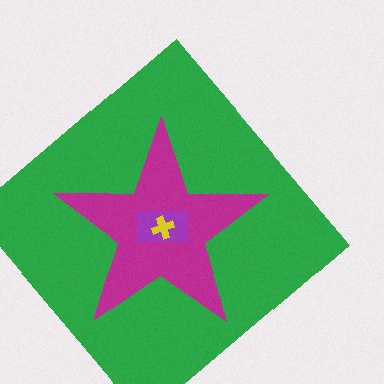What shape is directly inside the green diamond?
The magenta star.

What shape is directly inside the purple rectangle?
The yellow cross.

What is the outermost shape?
The green diamond.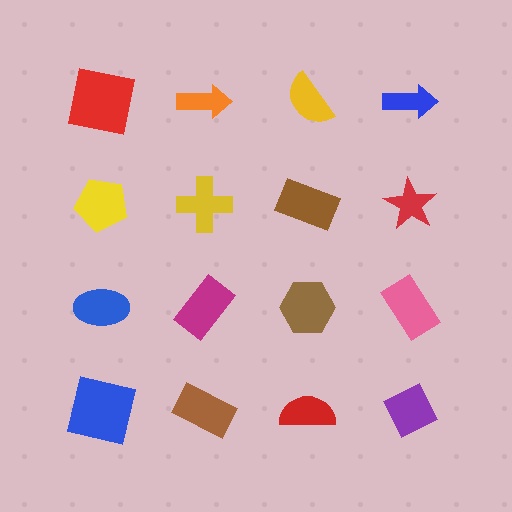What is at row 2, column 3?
A brown rectangle.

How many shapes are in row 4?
4 shapes.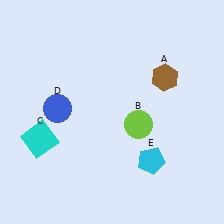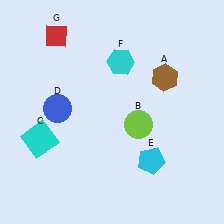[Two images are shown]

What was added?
A cyan hexagon (F), a red diamond (G) were added in Image 2.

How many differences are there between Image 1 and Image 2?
There are 2 differences between the two images.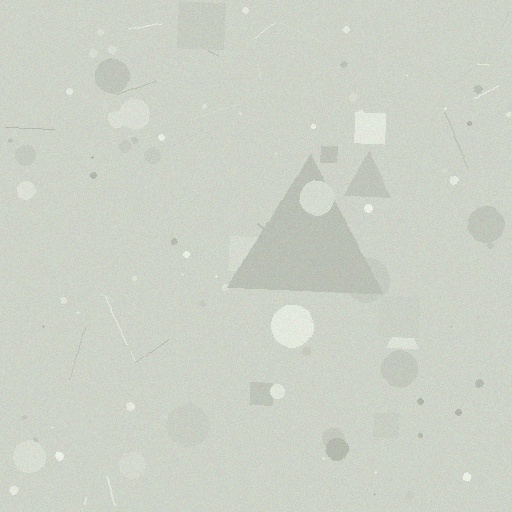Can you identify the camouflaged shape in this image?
The camouflaged shape is a triangle.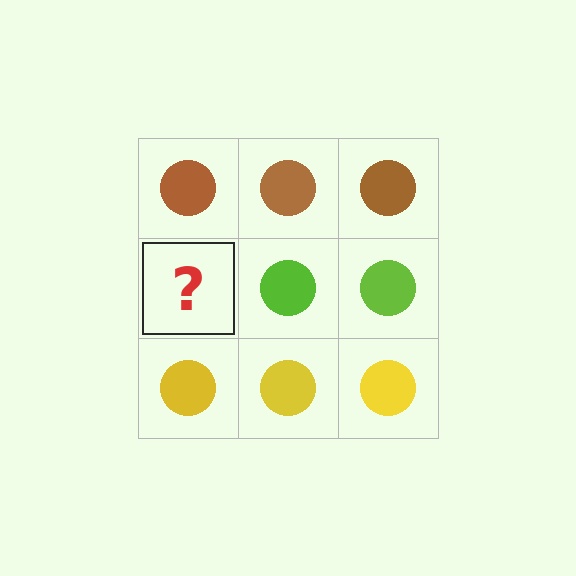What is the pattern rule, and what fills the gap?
The rule is that each row has a consistent color. The gap should be filled with a lime circle.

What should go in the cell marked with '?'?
The missing cell should contain a lime circle.